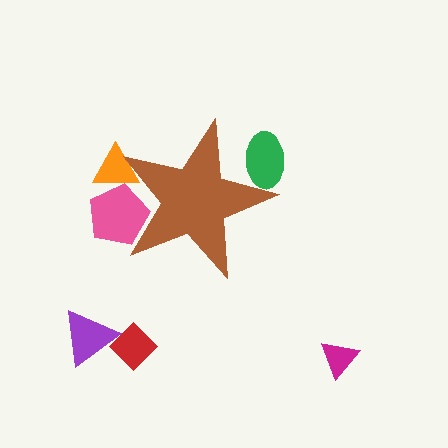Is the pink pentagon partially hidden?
Yes, the pink pentagon is partially hidden behind the brown star.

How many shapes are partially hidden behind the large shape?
3 shapes are partially hidden.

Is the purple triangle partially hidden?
No, the purple triangle is fully visible.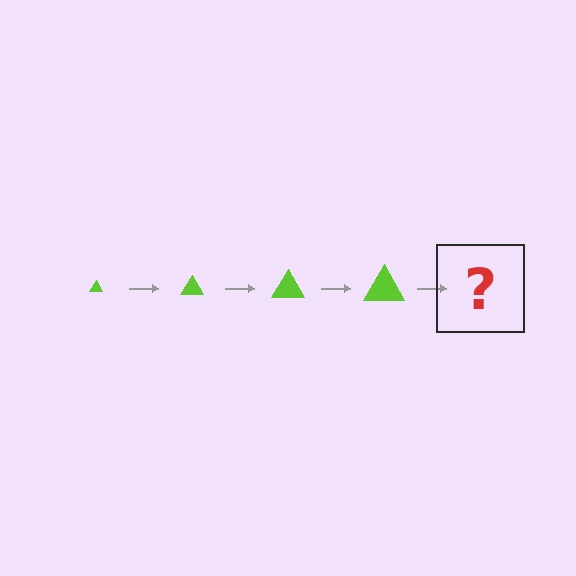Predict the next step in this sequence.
The next step is a lime triangle, larger than the previous one.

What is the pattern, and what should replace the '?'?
The pattern is that the triangle gets progressively larger each step. The '?' should be a lime triangle, larger than the previous one.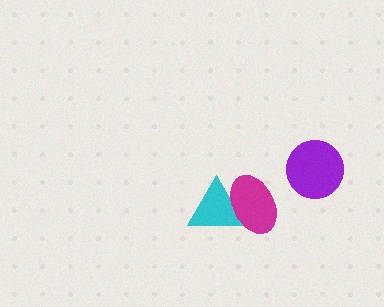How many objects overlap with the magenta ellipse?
1 object overlaps with the magenta ellipse.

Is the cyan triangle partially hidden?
Yes, it is partially covered by another shape.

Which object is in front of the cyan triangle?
The magenta ellipse is in front of the cyan triangle.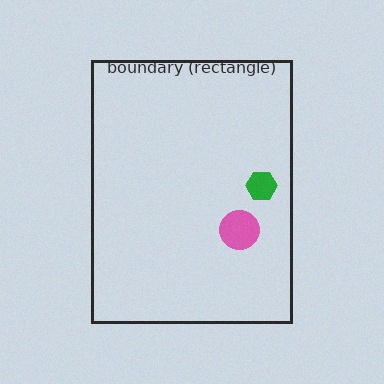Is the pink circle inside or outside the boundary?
Inside.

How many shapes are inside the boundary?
2 inside, 0 outside.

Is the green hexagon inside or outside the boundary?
Inside.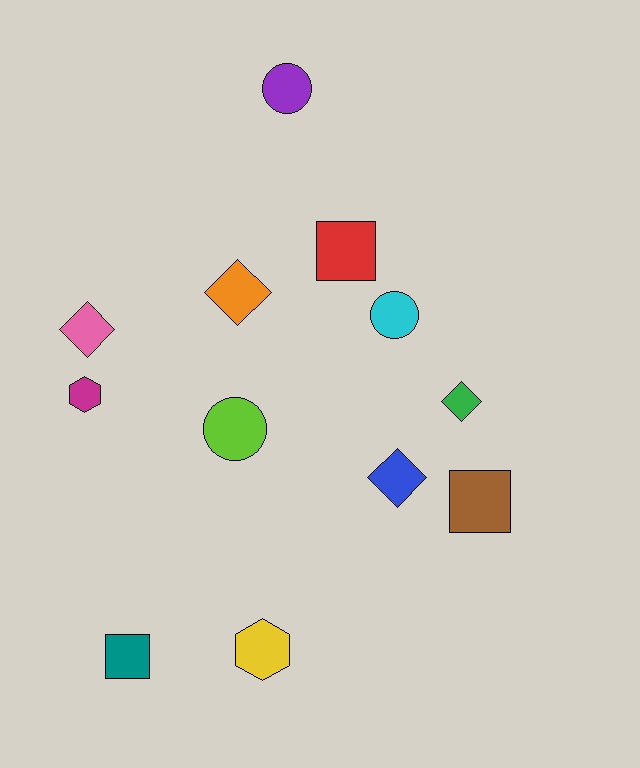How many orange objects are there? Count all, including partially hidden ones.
There is 1 orange object.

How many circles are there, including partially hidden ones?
There are 3 circles.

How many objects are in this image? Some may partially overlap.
There are 12 objects.